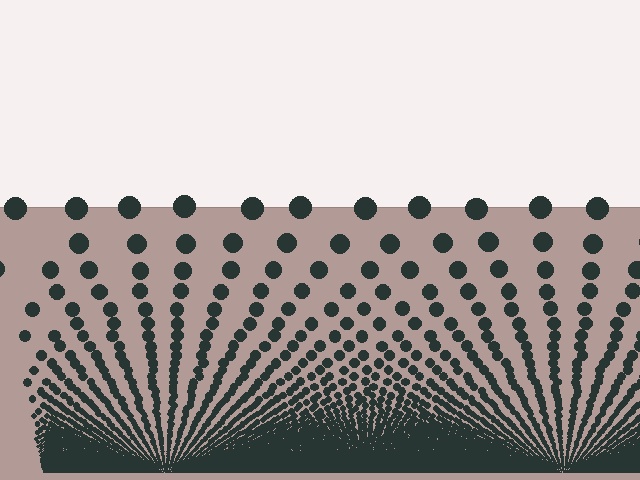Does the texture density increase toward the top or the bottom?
Density increases toward the bottom.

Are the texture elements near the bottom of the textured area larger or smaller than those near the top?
Smaller. The gradient is inverted — elements near the bottom are smaller and denser.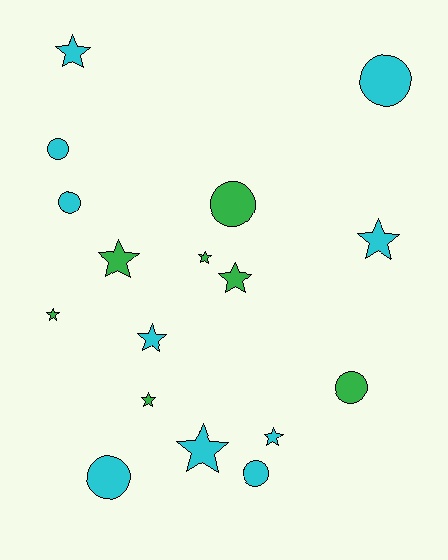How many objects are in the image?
There are 17 objects.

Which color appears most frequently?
Cyan, with 10 objects.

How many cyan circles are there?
There are 5 cyan circles.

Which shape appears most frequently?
Star, with 10 objects.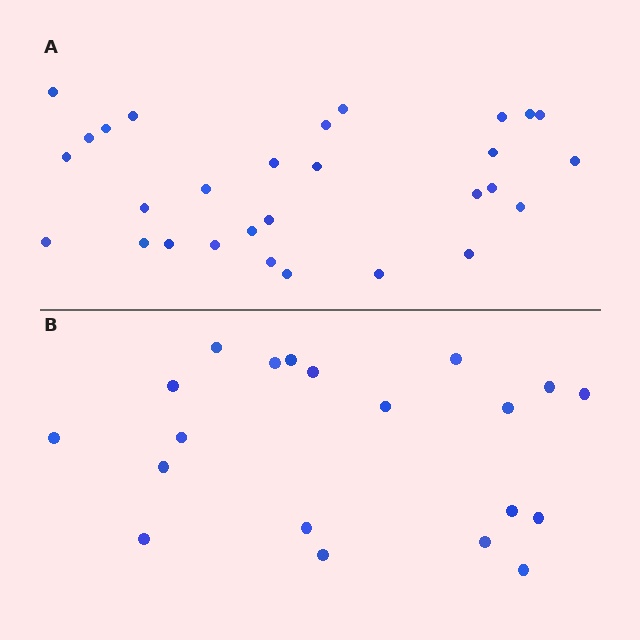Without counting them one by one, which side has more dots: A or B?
Region A (the top region) has more dots.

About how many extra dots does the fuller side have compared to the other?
Region A has roughly 8 or so more dots than region B.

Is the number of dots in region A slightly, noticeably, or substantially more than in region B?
Region A has substantially more. The ratio is roughly 1.4 to 1.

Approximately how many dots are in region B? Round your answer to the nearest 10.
About 20 dots.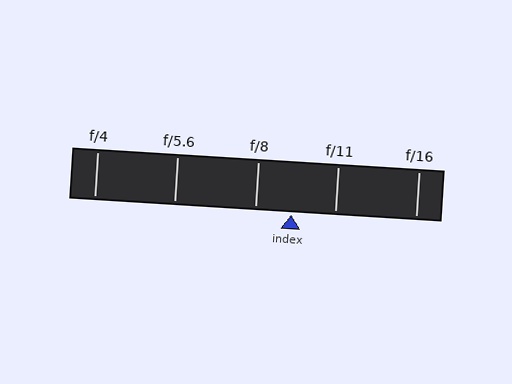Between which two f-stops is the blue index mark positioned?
The index mark is between f/8 and f/11.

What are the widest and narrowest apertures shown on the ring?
The widest aperture shown is f/4 and the narrowest is f/16.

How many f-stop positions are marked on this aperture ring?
There are 5 f-stop positions marked.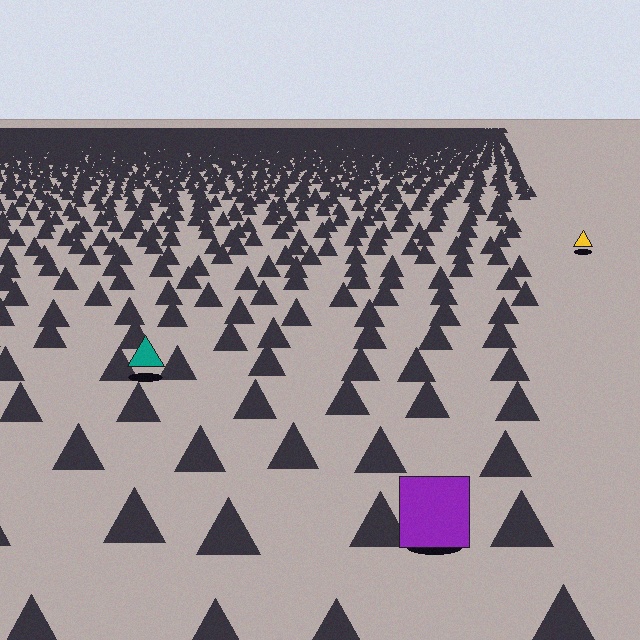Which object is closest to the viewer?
The purple square is closest. The texture marks near it are larger and more spread out.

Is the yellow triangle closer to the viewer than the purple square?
No. The purple square is closer — you can tell from the texture gradient: the ground texture is coarser near it.